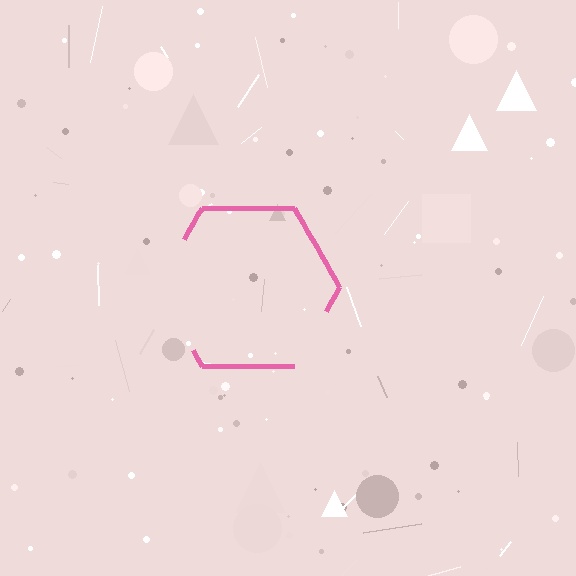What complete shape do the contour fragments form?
The contour fragments form a hexagon.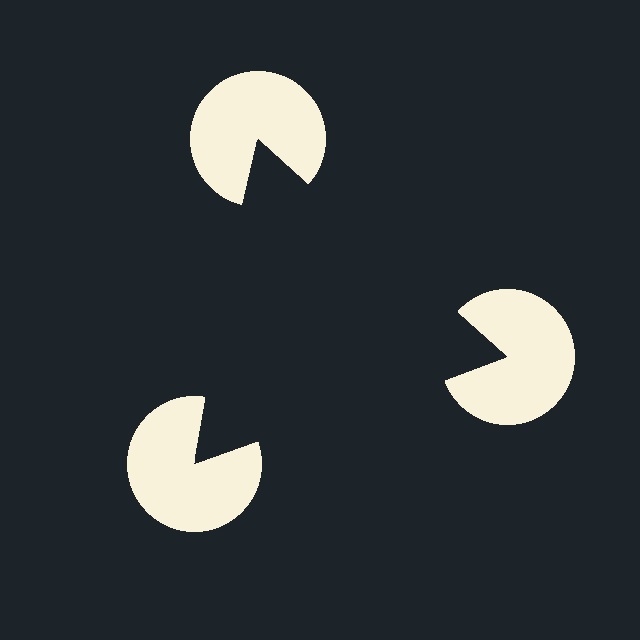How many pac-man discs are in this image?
There are 3 — one at each vertex of the illusory triangle.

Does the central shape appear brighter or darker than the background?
It typically appears slightly darker than the background, even though no actual brightness change is drawn.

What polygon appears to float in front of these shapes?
An illusory triangle — its edges are inferred from the aligned wedge cuts in the pac-man discs, not physically drawn.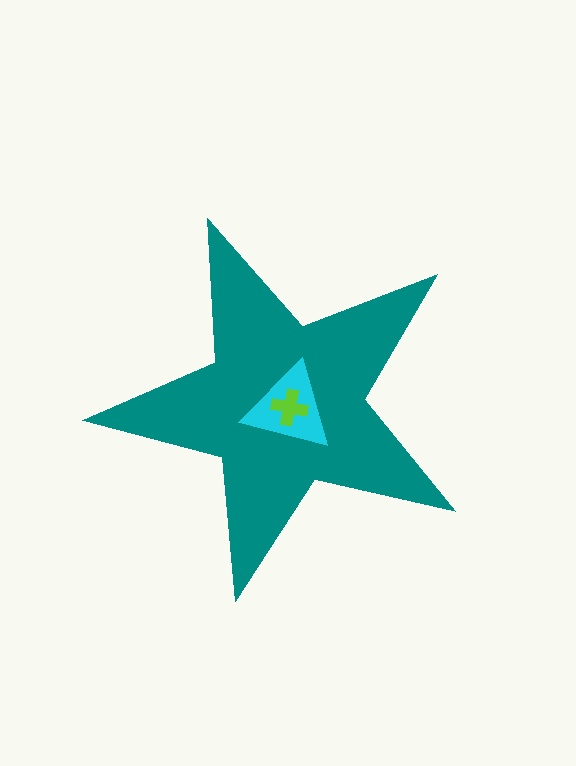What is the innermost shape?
The lime cross.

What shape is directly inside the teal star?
The cyan triangle.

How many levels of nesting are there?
3.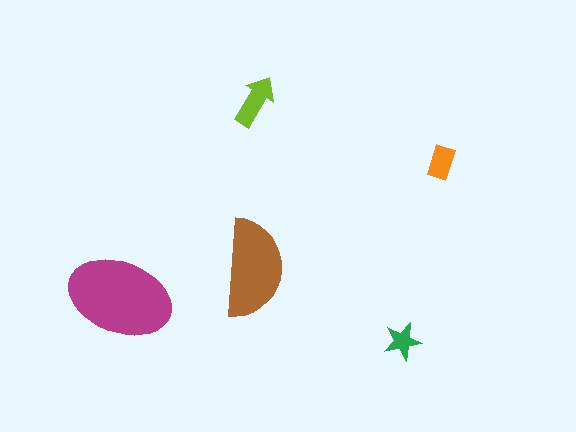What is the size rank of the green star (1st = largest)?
5th.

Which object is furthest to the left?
The magenta ellipse is leftmost.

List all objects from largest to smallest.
The magenta ellipse, the brown semicircle, the lime arrow, the orange rectangle, the green star.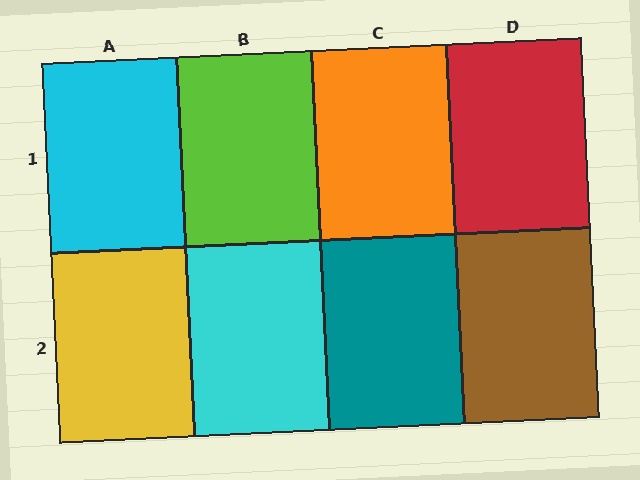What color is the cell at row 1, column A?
Cyan.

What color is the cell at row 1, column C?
Orange.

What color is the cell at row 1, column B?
Lime.